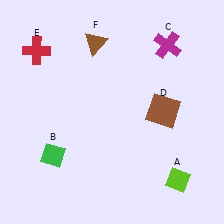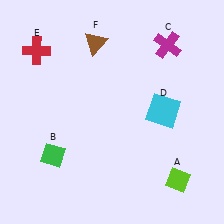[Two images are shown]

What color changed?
The square (D) changed from brown in Image 1 to cyan in Image 2.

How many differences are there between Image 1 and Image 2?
There is 1 difference between the two images.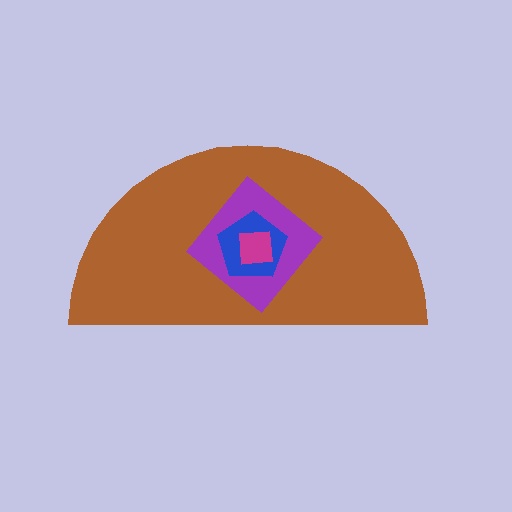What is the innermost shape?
The magenta square.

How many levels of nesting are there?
4.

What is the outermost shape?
The brown semicircle.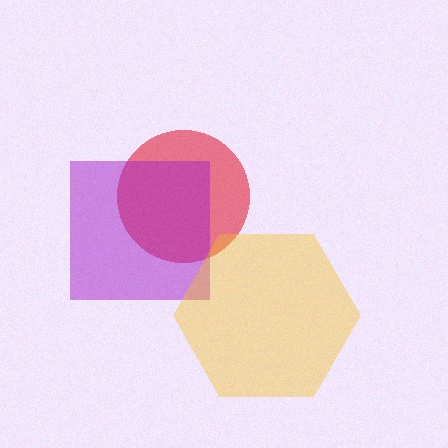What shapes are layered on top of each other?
The layered shapes are: a red circle, a purple square, a yellow hexagon.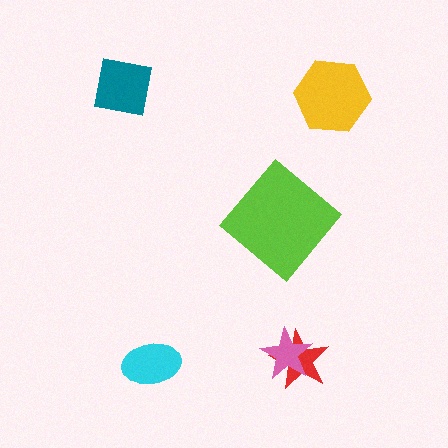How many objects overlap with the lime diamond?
0 objects overlap with the lime diamond.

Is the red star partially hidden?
Yes, it is partially covered by another shape.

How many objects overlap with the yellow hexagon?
0 objects overlap with the yellow hexagon.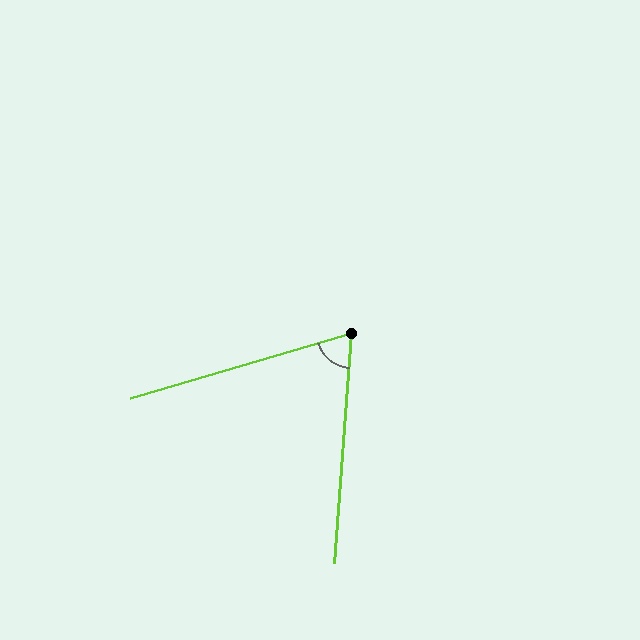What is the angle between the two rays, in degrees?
Approximately 69 degrees.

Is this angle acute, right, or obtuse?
It is acute.